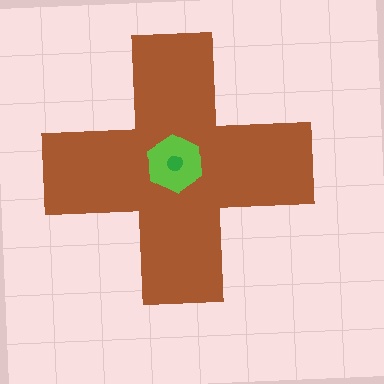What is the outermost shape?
The brown cross.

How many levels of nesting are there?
3.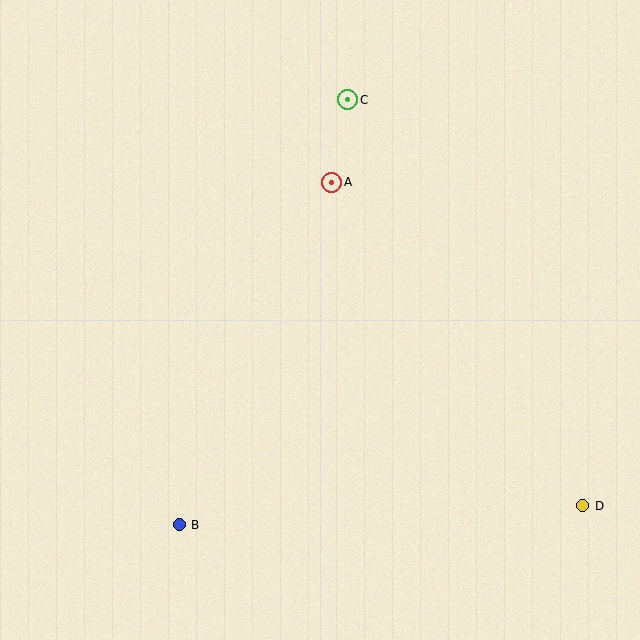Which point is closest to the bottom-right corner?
Point D is closest to the bottom-right corner.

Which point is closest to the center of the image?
Point A at (332, 182) is closest to the center.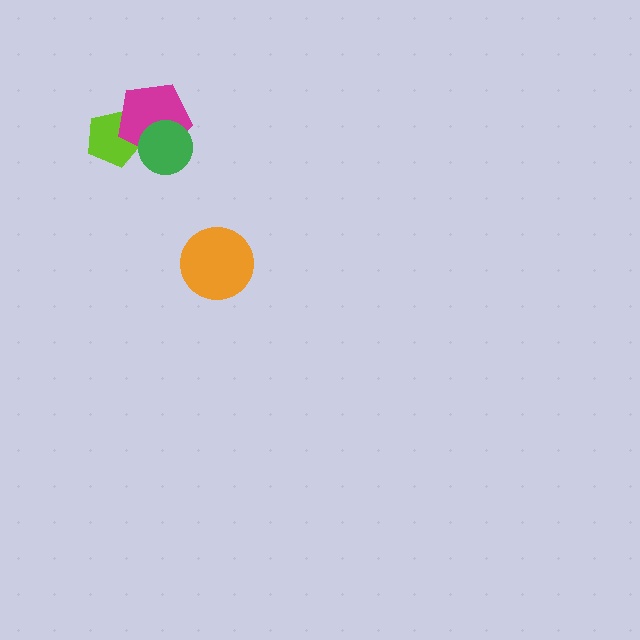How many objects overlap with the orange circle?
0 objects overlap with the orange circle.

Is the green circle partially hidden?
No, no other shape covers it.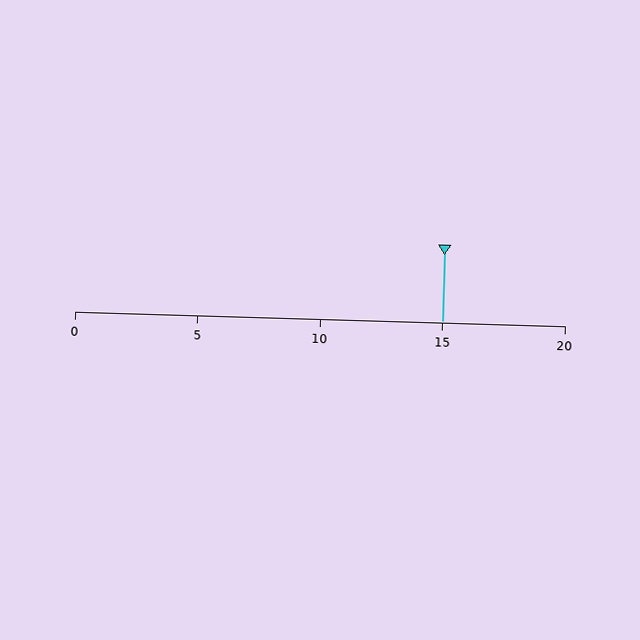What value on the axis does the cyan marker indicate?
The marker indicates approximately 15.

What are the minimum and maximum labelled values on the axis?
The axis runs from 0 to 20.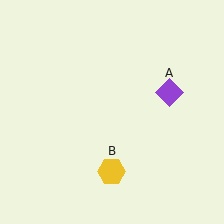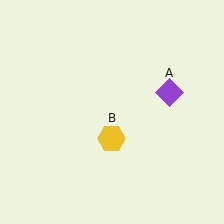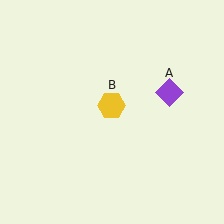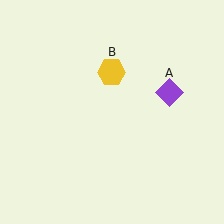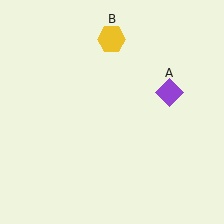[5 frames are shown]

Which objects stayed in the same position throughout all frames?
Purple diamond (object A) remained stationary.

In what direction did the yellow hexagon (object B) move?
The yellow hexagon (object B) moved up.